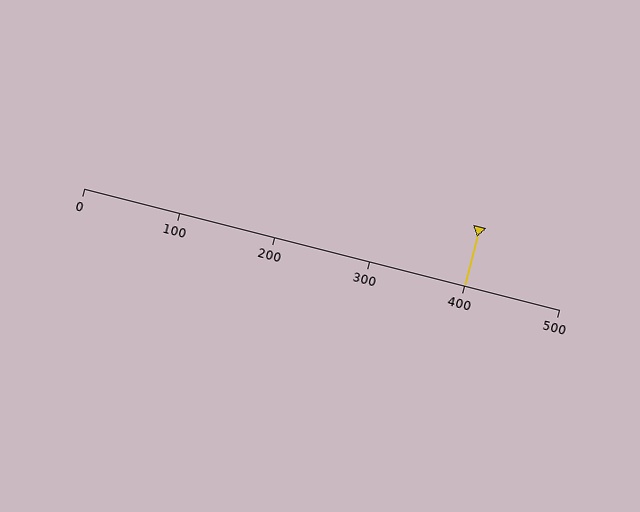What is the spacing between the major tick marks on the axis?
The major ticks are spaced 100 apart.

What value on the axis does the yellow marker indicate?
The marker indicates approximately 400.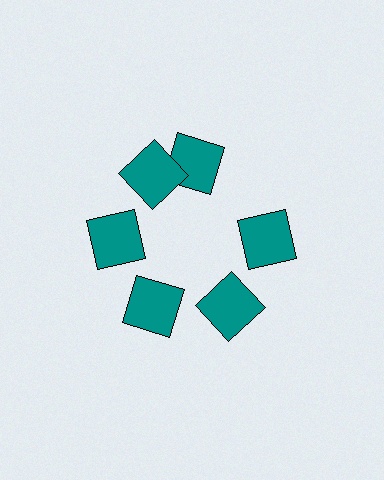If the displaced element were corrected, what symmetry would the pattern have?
It would have 6-fold rotational symmetry — the pattern would map onto itself every 60 degrees.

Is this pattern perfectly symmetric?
No. The 6 teal squares are arranged in a ring, but one element near the 1 o'clock position is rotated out of alignment along the ring, breaking the 6-fold rotational symmetry.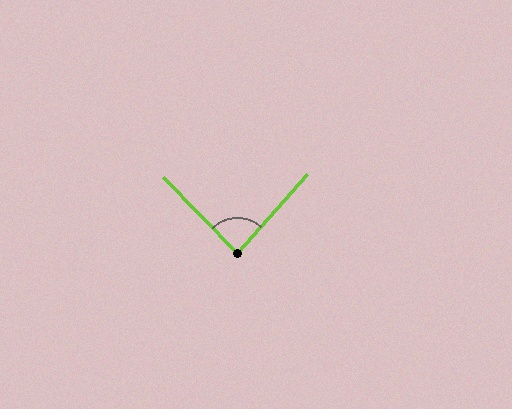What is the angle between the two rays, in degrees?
Approximately 86 degrees.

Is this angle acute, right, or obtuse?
It is approximately a right angle.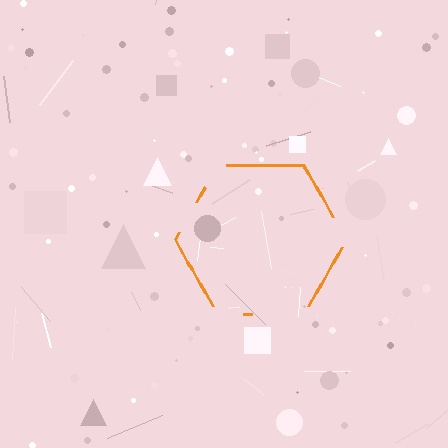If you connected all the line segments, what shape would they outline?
They would outline a hexagon.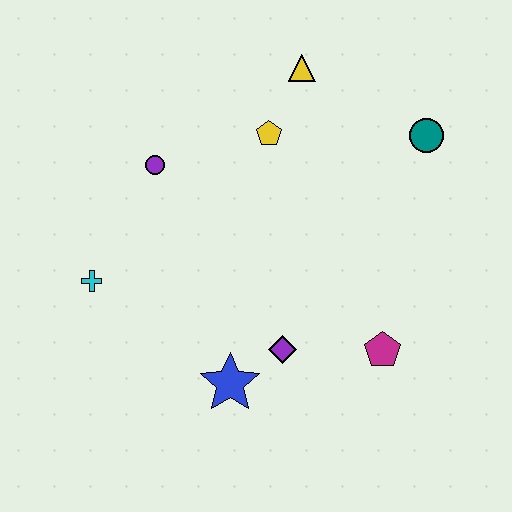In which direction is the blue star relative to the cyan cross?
The blue star is to the right of the cyan cross.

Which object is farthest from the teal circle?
The cyan cross is farthest from the teal circle.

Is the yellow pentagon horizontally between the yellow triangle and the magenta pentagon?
No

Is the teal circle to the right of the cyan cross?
Yes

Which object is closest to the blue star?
The purple diamond is closest to the blue star.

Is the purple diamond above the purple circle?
No